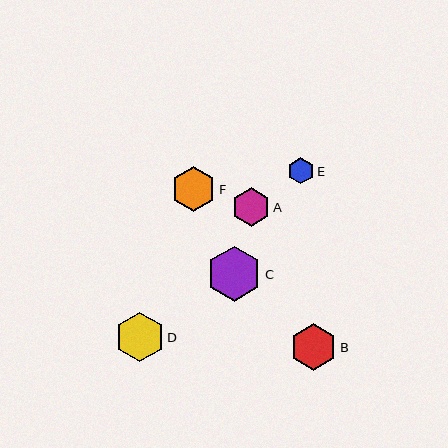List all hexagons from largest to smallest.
From largest to smallest: C, D, B, F, A, E.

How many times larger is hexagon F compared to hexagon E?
Hexagon F is approximately 1.7 times the size of hexagon E.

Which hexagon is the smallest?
Hexagon E is the smallest with a size of approximately 26 pixels.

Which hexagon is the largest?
Hexagon C is the largest with a size of approximately 55 pixels.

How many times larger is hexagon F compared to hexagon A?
Hexagon F is approximately 1.2 times the size of hexagon A.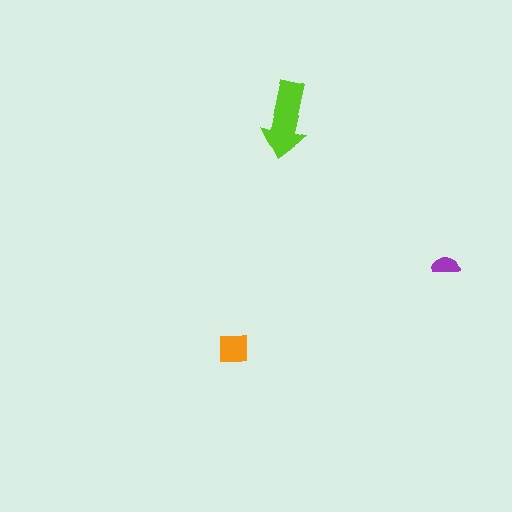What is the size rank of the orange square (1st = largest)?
2nd.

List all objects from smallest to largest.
The purple semicircle, the orange square, the lime arrow.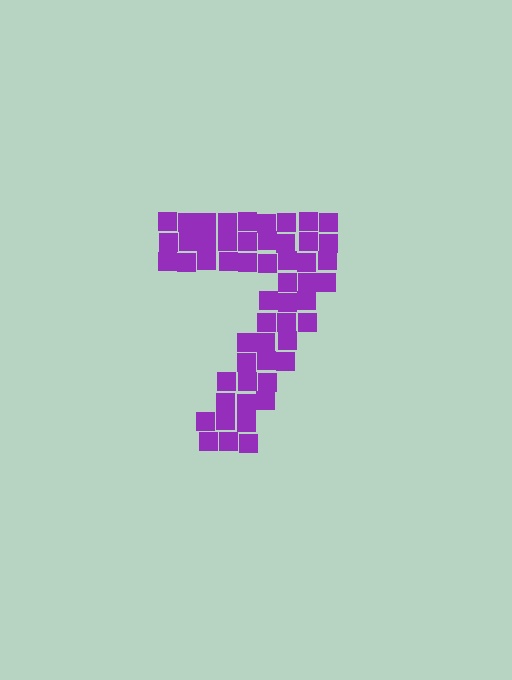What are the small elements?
The small elements are squares.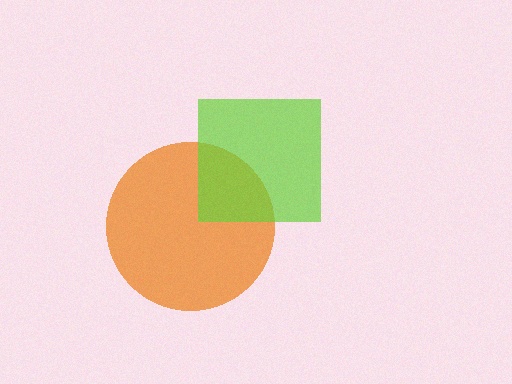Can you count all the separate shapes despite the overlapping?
Yes, there are 2 separate shapes.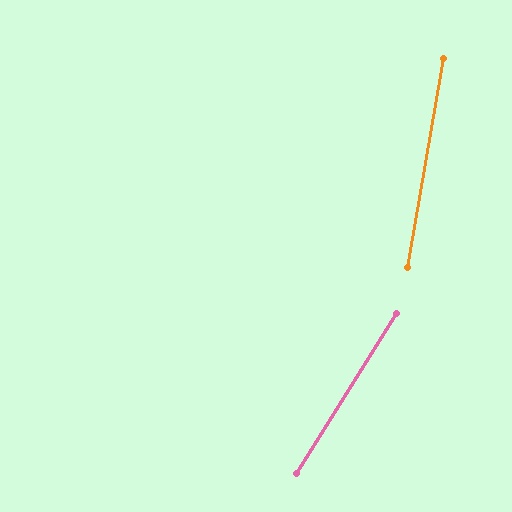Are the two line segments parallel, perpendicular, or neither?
Neither parallel nor perpendicular — they differ by about 22°.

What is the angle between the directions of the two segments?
Approximately 22 degrees.